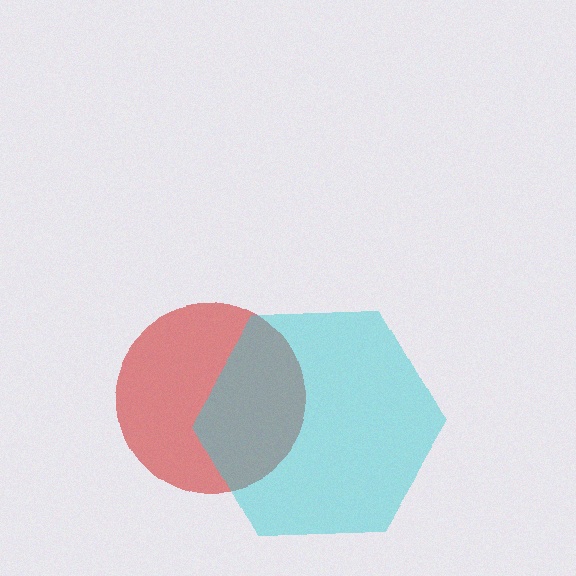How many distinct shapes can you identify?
There are 2 distinct shapes: a red circle, a cyan hexagon.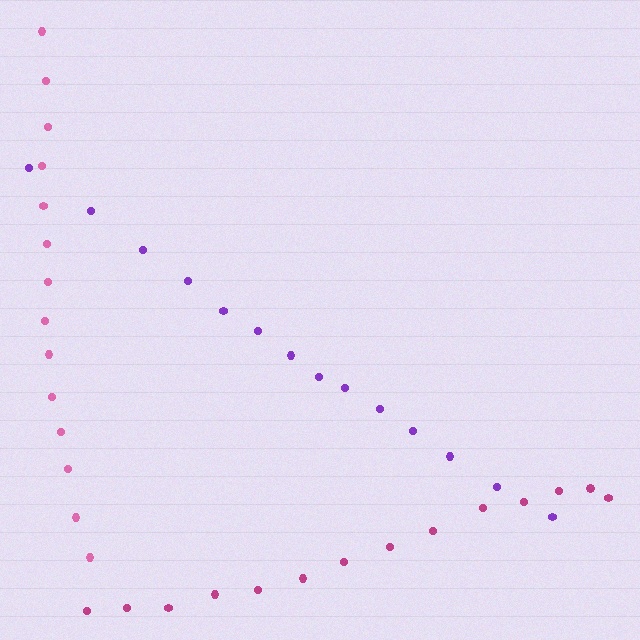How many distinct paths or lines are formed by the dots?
There are 3 distinct paths.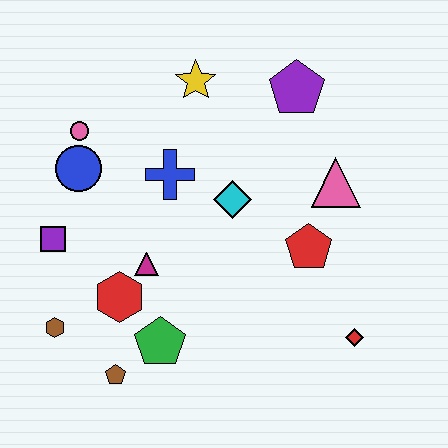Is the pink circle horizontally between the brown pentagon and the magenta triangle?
No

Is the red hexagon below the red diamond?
No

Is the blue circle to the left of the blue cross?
Yes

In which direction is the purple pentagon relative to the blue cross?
The purple pentagon is to the right of the blue cross.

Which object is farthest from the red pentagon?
The brown hexagon is farthest from the red pentagon.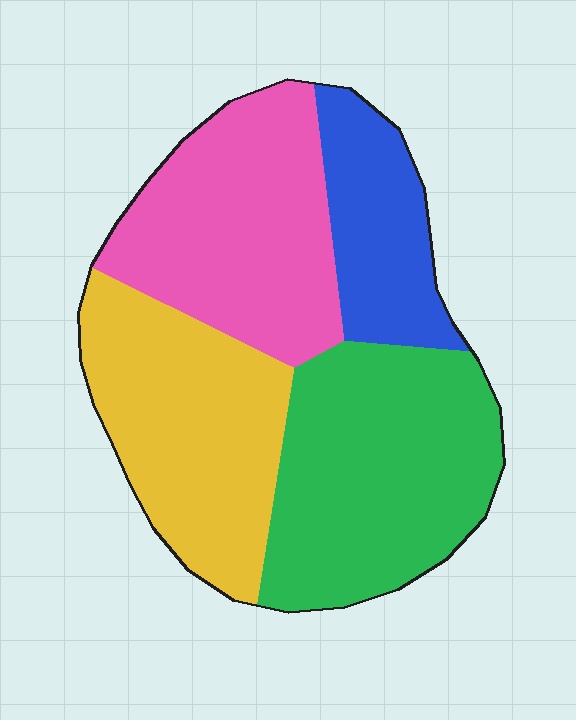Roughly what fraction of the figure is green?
Green takes up between a quarter and a half of the figure.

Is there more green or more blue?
Green.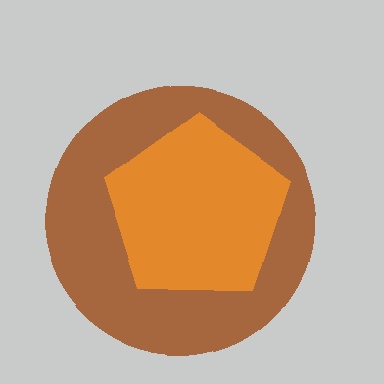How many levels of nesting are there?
2.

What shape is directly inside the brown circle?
The orange pentagon.